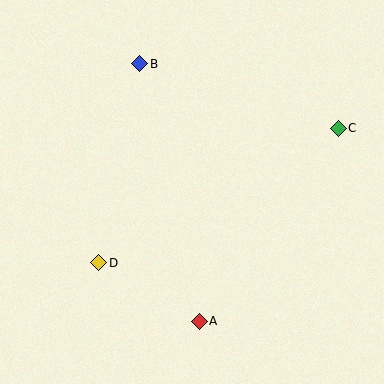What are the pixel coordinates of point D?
Point D is at (99, 263).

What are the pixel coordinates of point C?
Point C is at (338, 128).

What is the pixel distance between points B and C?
The distance between B and C is 209 pixels.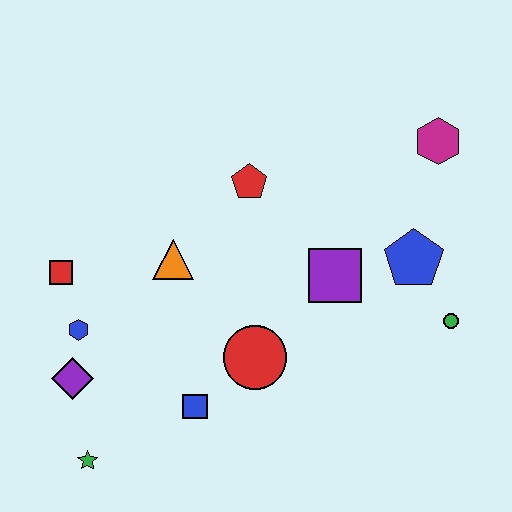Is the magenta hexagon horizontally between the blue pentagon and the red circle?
No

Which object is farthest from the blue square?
The magenta hexagon is farthest from the blue square.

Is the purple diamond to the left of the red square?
No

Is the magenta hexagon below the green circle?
No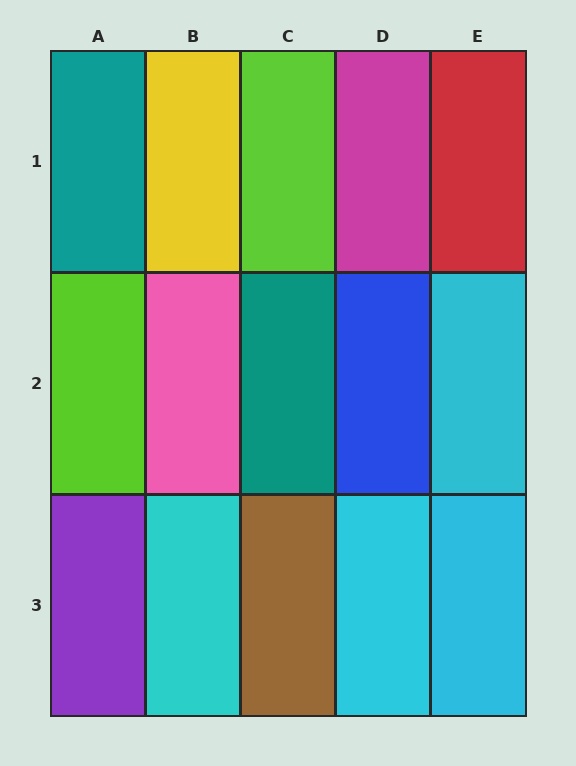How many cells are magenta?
1 cell is magenta.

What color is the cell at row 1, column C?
Lime.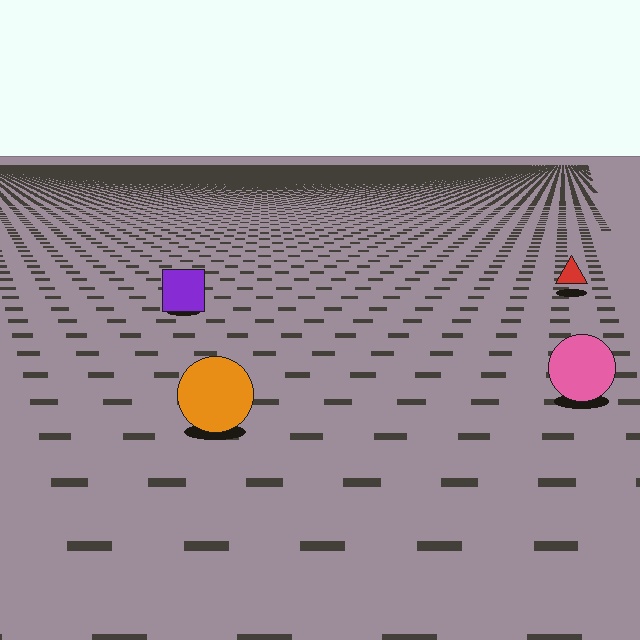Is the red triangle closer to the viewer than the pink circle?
No. The pink circle is closer — you can tell from the texture gradient: the ground texture is coarser near it.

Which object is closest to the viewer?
The orange circle is closest. The texture marks near it are larger and more spread out.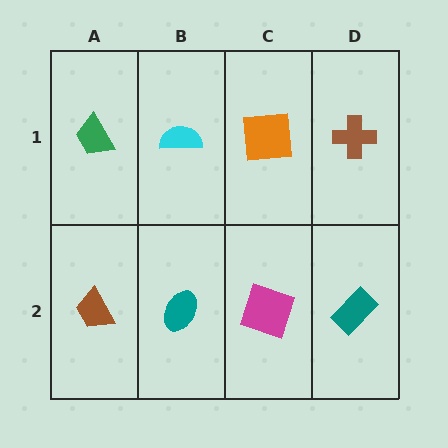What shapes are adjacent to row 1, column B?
A teal ellipse (row 2, column B), a green trapezoid (row 1, column A), an orange square (row 1, column C).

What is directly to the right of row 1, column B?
An orange square.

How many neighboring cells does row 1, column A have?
2.